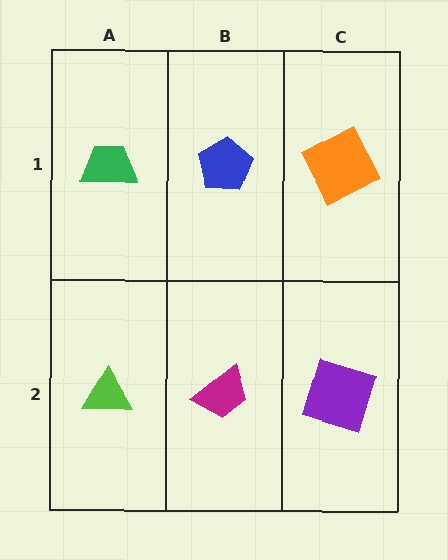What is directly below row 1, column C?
A purple square.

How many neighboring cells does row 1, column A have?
2.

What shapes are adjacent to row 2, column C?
An orange square (row 1, column C), a magenta trapezoid (row 2, column B).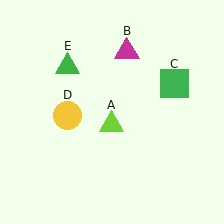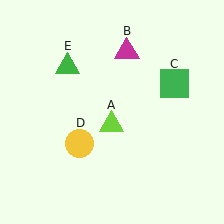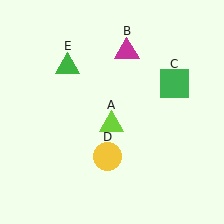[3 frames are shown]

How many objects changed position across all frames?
1 object changed position: yellow circle (object D).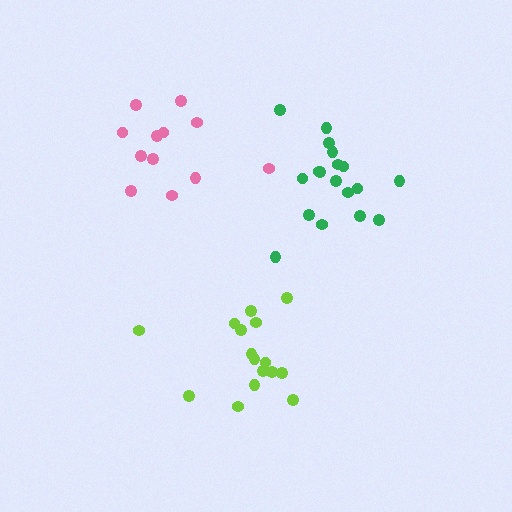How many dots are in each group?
Group 1: 18 dots, Group 2: 16 dots, Group 3: 12 dots (46 total).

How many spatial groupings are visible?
There are 3 spatial groupings.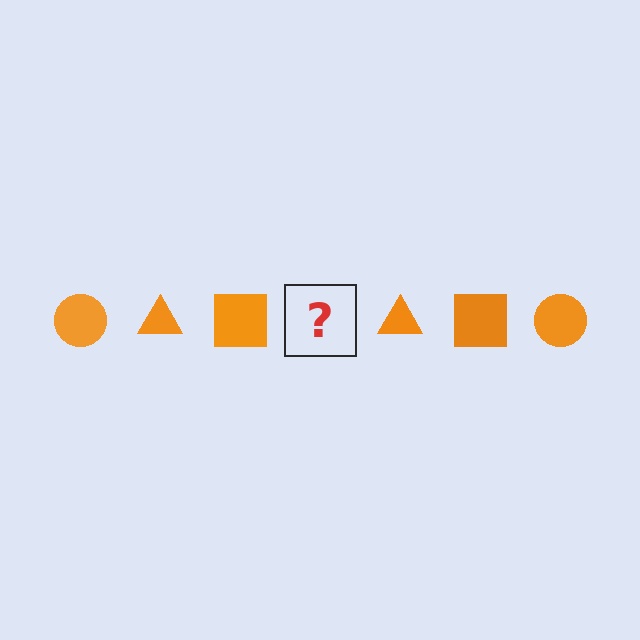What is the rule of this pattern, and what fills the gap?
The rule is that the pattern cycles through circle, triangle, square shapes in orange. The gap should be filled with an orange circle.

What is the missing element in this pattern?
The missing element is an orange circle.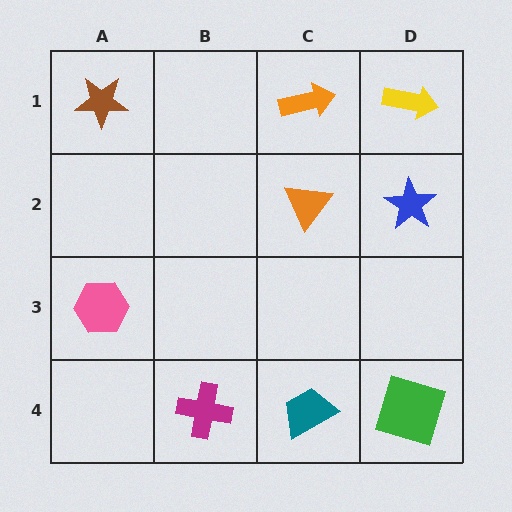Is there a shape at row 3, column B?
No, that cell is empty.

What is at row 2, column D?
A blue star.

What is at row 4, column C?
A teal trapezoid.